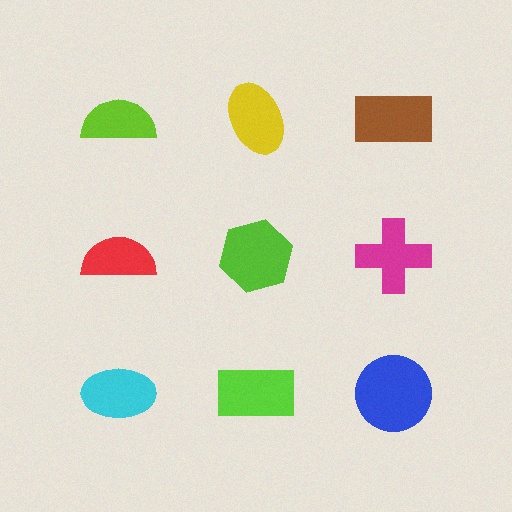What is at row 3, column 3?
A blue circle.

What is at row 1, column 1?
A lime semicircle.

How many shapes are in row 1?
3 shapes.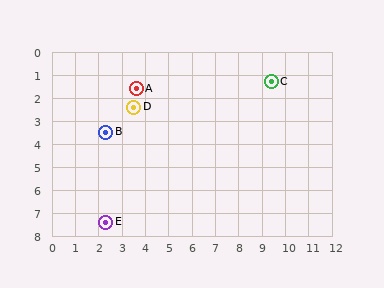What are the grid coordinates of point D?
Point D is at approximately (3.5, 2.4).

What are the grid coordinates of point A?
Point A is at approximately (3.6, 1.6).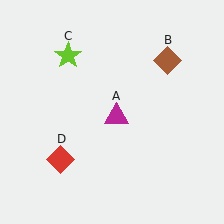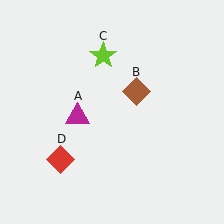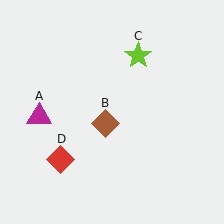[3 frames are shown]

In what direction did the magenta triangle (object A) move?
The magenta triangle (object A) moved left.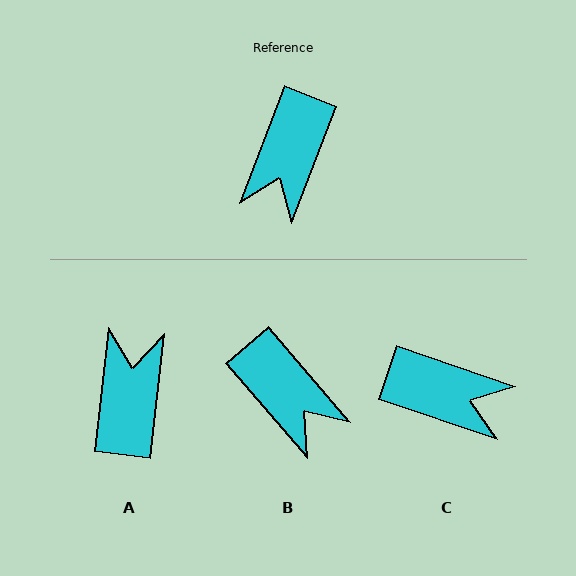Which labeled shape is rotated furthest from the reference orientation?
A, about 166 degrees away.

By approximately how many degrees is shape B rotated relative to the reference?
Approximately 61 degrees counter-clockwise.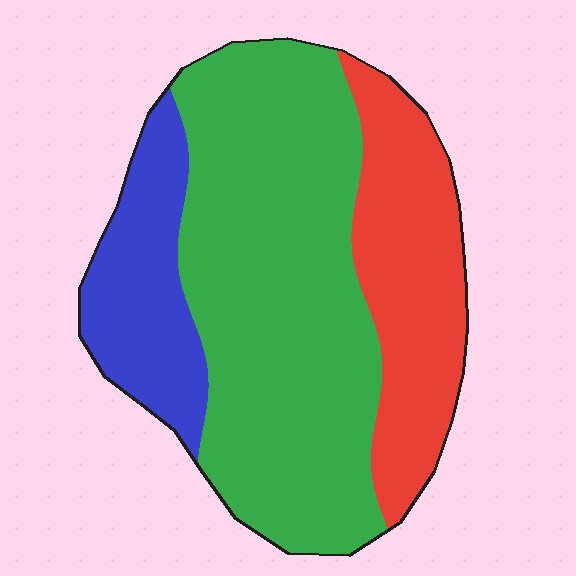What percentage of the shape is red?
Red covers roughly 25% of the shape.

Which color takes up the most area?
Green, at roughly 55%.